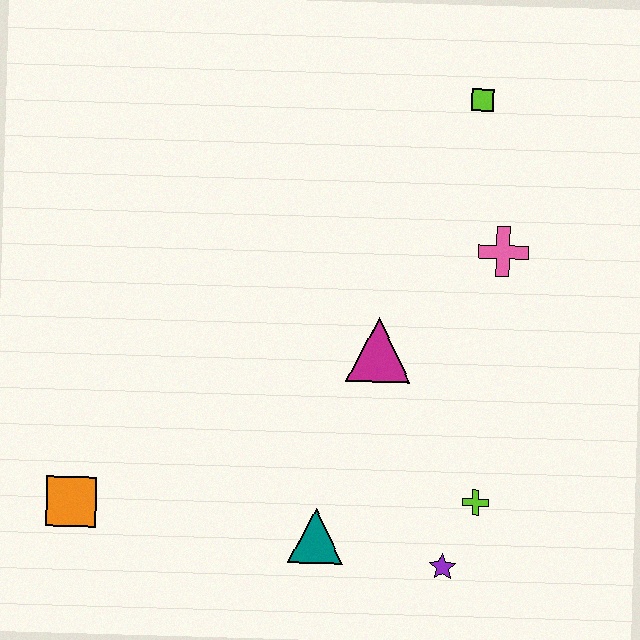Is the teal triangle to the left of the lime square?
Yes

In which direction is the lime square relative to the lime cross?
The lime square is above the lime cross.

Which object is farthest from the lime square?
The orange square is farthest from the lime square.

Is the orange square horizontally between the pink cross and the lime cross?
No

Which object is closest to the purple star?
The lime cross is closest to the purple star.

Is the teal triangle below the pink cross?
Yes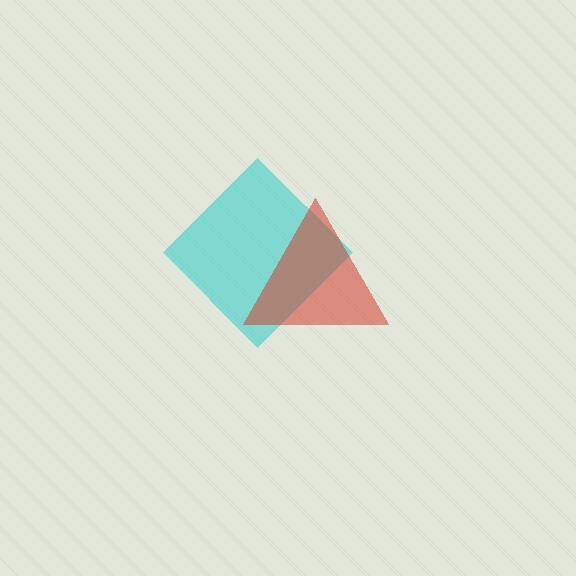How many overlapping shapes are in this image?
There are 2 overlapping shapes in the image.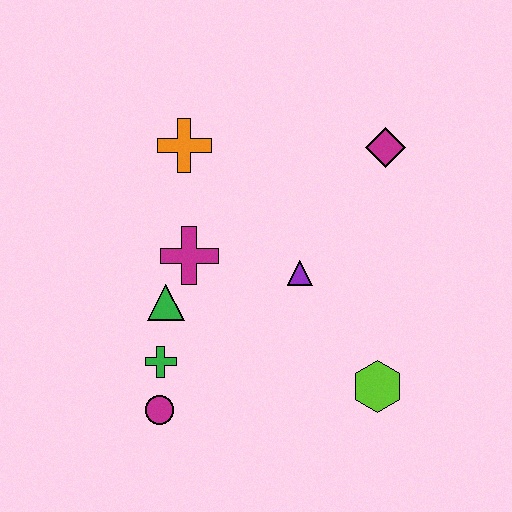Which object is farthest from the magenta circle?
The magenta diamond is farthest from the magenta circle.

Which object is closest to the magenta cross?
The green triangle is closest to the magenta cross.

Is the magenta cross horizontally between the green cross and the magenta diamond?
Yes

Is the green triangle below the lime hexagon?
No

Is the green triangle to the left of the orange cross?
Yes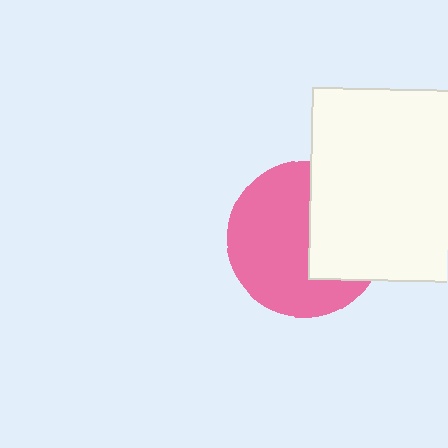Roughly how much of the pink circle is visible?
About half of it is visible (roughly 62%).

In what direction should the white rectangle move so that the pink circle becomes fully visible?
The white rectangle should move right. That is the shortest direction to clear the overlap and leave the pink circle fully visible.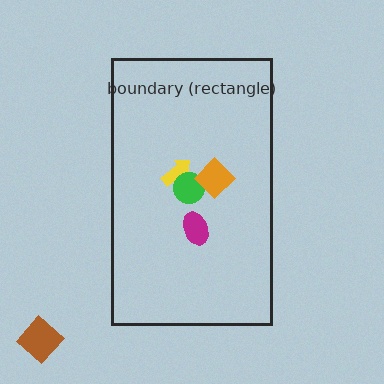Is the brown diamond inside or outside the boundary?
Outside.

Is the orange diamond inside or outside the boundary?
Inside.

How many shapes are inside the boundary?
4 inside, 1 outside.